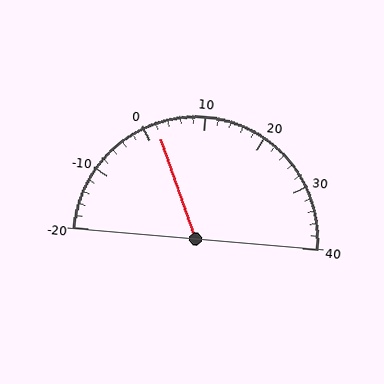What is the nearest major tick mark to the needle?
The nearest major tick mark is 0.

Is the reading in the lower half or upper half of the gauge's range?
The reading is in the lower half of the range (-20 to 40).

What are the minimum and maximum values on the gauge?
The gauge ranges from -20 to 40.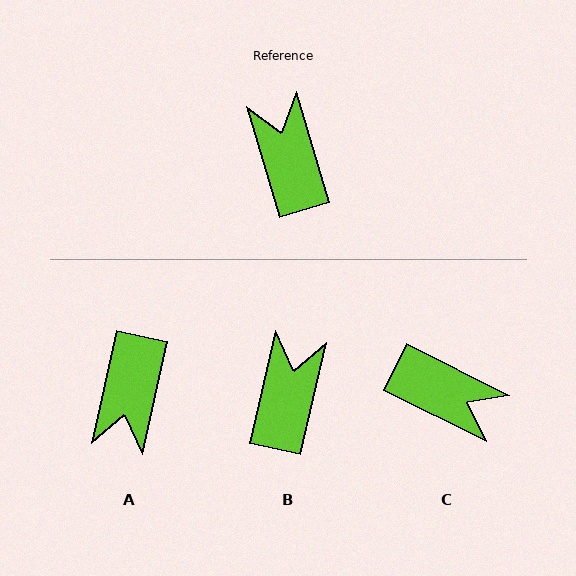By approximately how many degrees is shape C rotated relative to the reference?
Approximately 133 degrees clockwise.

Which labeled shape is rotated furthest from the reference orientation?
A, about 151 degrees away.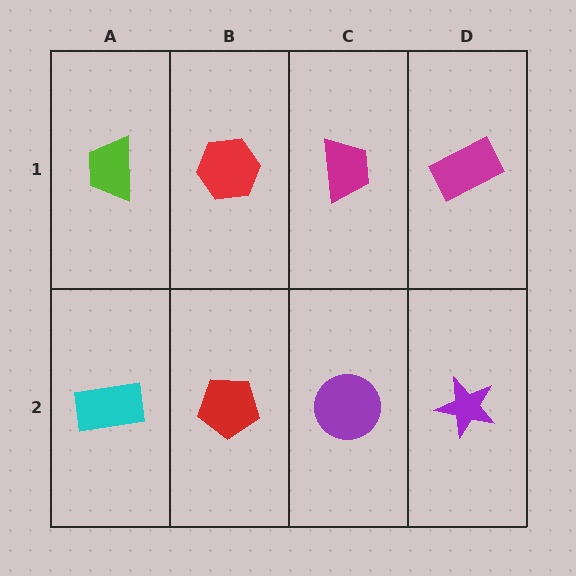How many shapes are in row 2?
4 shapes.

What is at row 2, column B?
A red pentagon.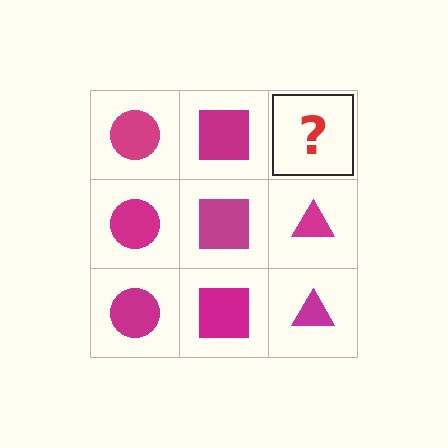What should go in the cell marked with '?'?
The missing cell should contain a magenta triangle.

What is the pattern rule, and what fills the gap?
The rule is that each column has a consistent shape. The gap should be filled with a magenta triangle.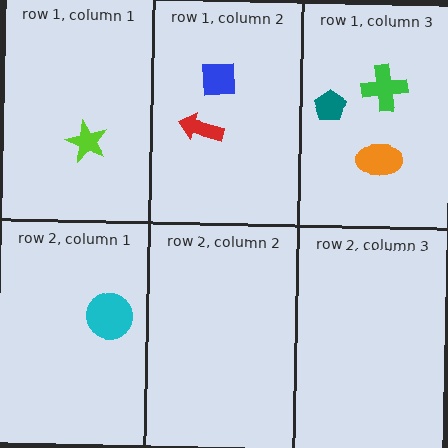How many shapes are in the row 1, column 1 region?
1.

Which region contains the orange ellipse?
The row 1, column 3 region.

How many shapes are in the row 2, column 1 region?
1.